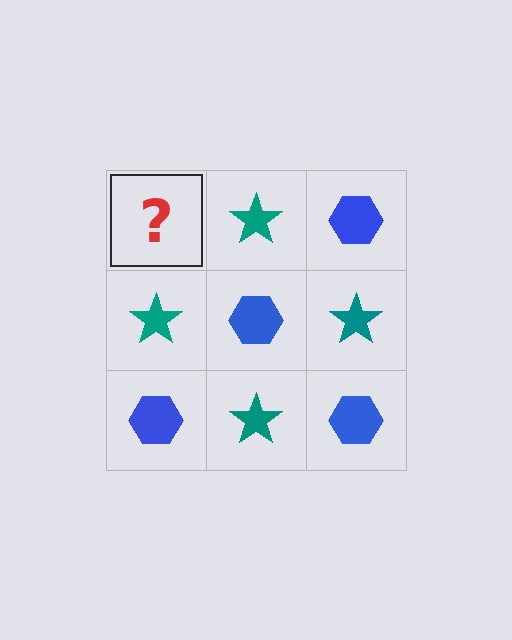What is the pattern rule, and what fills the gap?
The rule is that it alternates blue hexagon and teal star in a checkerboard pattern. The gap should be filled with a blue hexagon.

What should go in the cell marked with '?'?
The missing cell should contain a blue hexagon.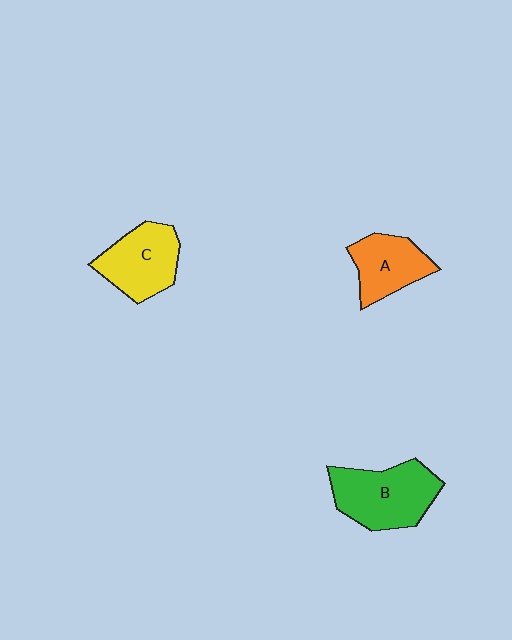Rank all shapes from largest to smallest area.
From largest to smallest: B (green), C (yellow), A (orange).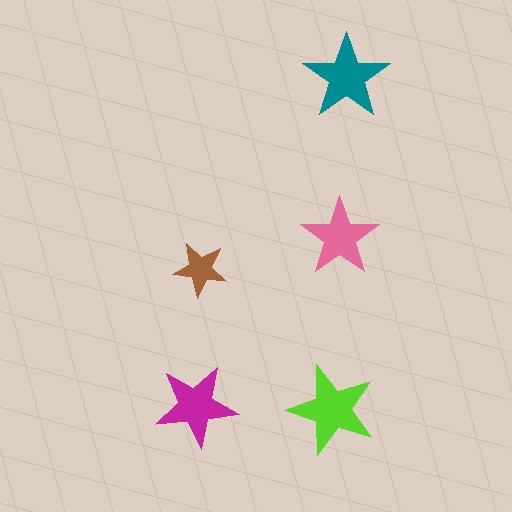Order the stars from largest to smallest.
the lime one, the teal one, the magenta one, the pink one, the brown one.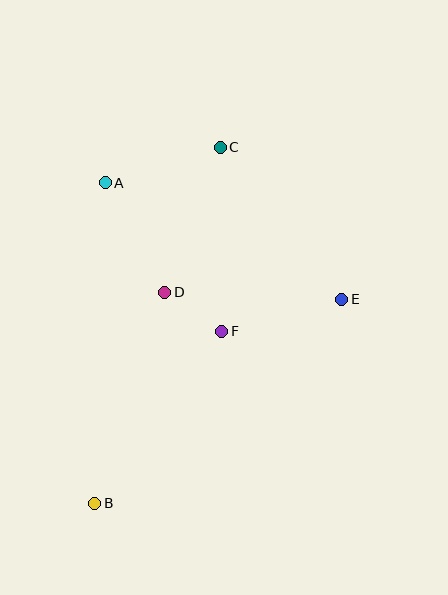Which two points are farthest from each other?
Points B and C are farthest from each other.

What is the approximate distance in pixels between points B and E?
The distance between B and E is approximately 320 pixels.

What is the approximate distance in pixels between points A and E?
The distance between A and E is approximately 264 pixels.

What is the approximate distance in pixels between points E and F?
The distance between E and F is approximately 124 pixels.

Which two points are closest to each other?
Points D and F are closest to each other.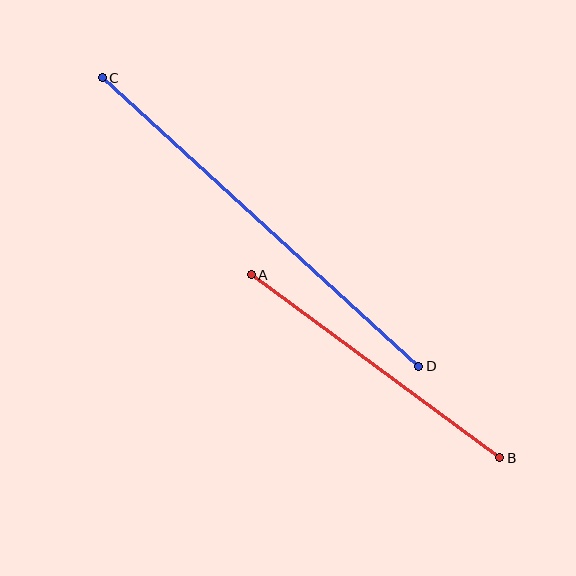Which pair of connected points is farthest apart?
Points C and D are farthest apart.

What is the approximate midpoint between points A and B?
The midpoint is at approximately (376, 366) pixels.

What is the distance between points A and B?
The distance is approximately 309 pixels.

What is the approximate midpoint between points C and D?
The midpoint is at approximately (260, 222) pixels.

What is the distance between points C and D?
The distance is approximately 429 pixels.